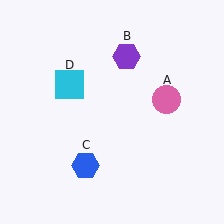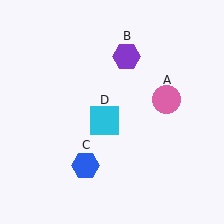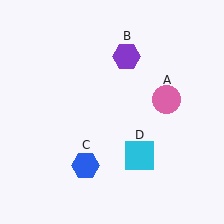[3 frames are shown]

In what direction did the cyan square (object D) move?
The cyan square (object D) moved down and to the right.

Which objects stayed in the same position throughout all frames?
Pink circle (object A) and purple hexagon (object B) and blue hexagon (object C) remained stationary.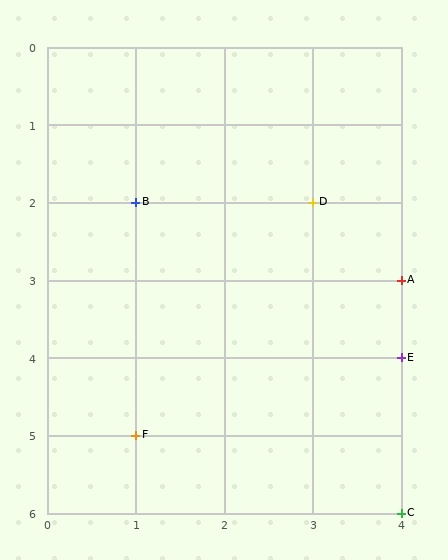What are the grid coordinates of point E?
Point E is at grid coordinates (4, 4).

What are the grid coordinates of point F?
Point F is at grid coordinates (1, 5).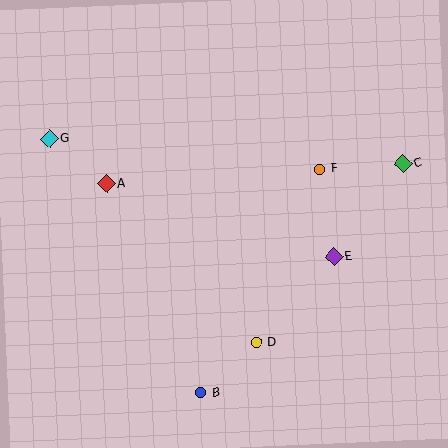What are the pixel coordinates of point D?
Point D is at (257, 342).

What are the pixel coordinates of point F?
Point F is at (319, 169).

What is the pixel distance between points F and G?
The distance between F and G is 272 pixels.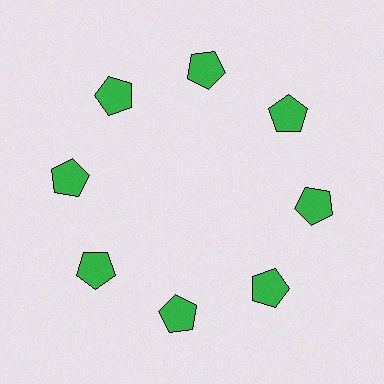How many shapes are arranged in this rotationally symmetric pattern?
There are 8 shapes, arranged in 8 groups of 1.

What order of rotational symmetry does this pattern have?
This pattern has 8-fold rotational symmetry.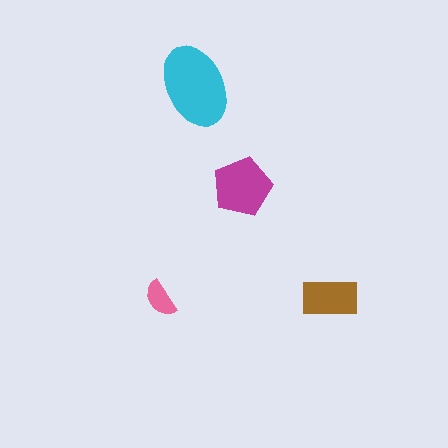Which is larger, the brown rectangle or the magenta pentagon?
The magenta pentagon.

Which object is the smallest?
The pink semicircle.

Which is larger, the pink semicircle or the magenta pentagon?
The magenta pentagon.